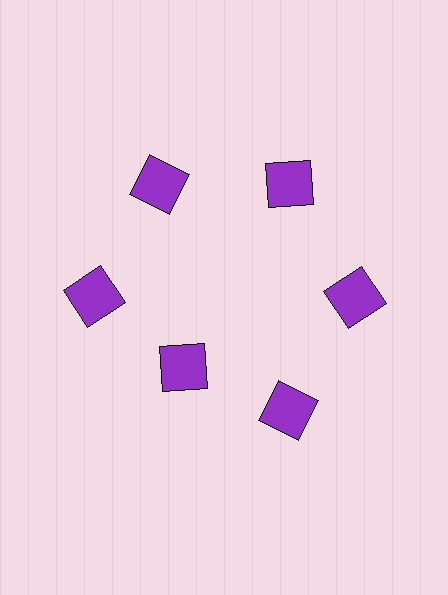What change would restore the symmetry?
The symmetry would be restored by moving it outward, back onto the ring so that all 6 squares sit at equal angles and equal distance from the center.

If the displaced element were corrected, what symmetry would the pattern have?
It would have 6-fold rotational symmetry — the pattern would map onto itself every 60 degrees.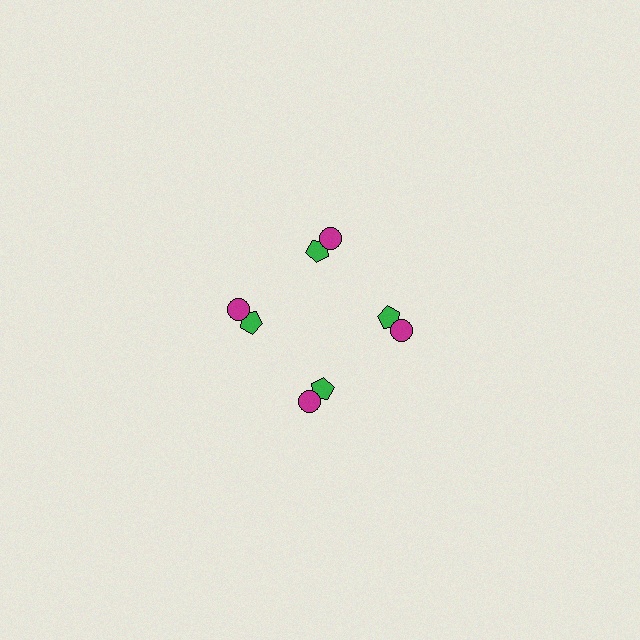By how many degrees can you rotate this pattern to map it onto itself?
The pattern maps onto itself every 90 degrees of rotation.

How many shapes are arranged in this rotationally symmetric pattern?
There are 8 shapes, arranged in 4 groups of 2.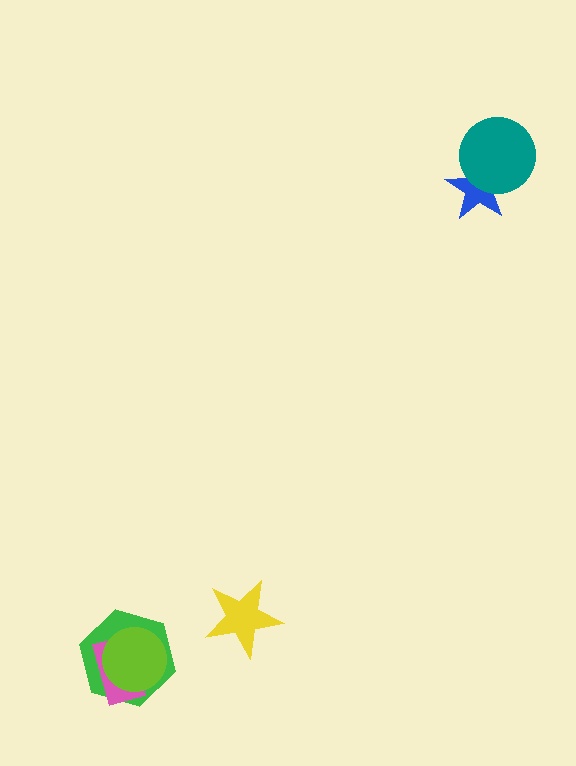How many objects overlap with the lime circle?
2 objects overlap with the lime circle.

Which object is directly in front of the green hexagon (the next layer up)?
The pink rectangle is directly in front of the green hexagon.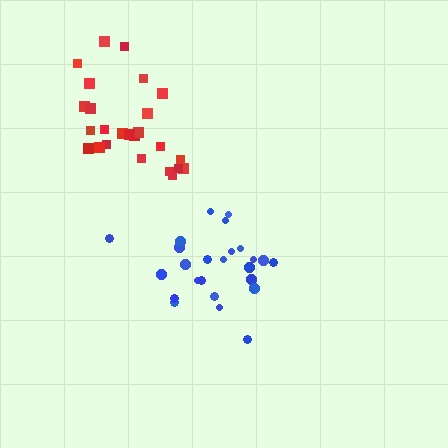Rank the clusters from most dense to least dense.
blue, red.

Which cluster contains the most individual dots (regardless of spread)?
Blue (25).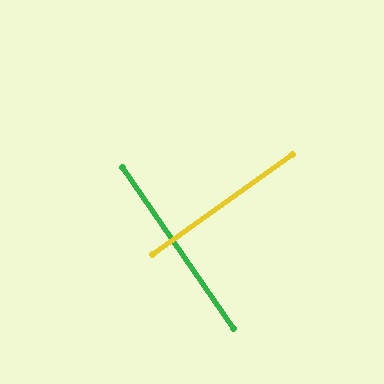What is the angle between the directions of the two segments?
Approximately 89 degrees.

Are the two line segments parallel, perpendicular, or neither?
Perpendicular — they meet at approximately 89°.